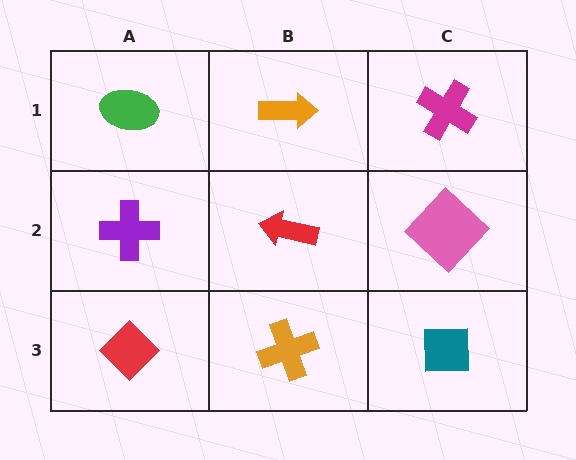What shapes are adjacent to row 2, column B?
An orange arrow (row 1, column B), an orange cross (row 3, column B), a purple cross (row 2, column A), a pink diamond (row 2, column C).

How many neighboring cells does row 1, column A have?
2.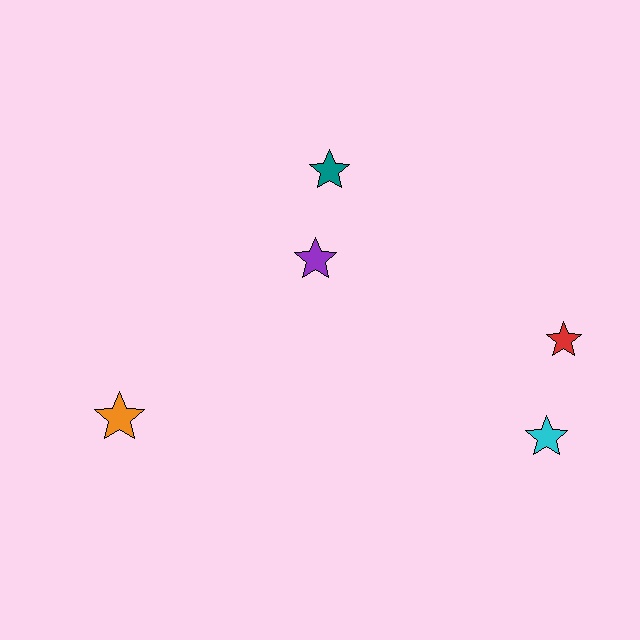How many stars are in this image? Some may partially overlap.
There are 5 stars.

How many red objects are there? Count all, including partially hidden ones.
There is 1 red object.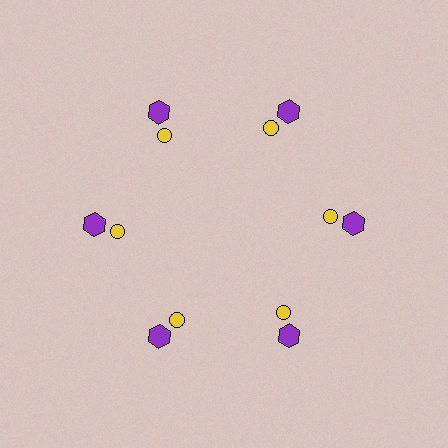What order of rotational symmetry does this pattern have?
This pattern has 6-fold rotational symmetry.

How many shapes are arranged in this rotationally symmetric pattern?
There are 12 shapes, arranged in 6 groups of 2.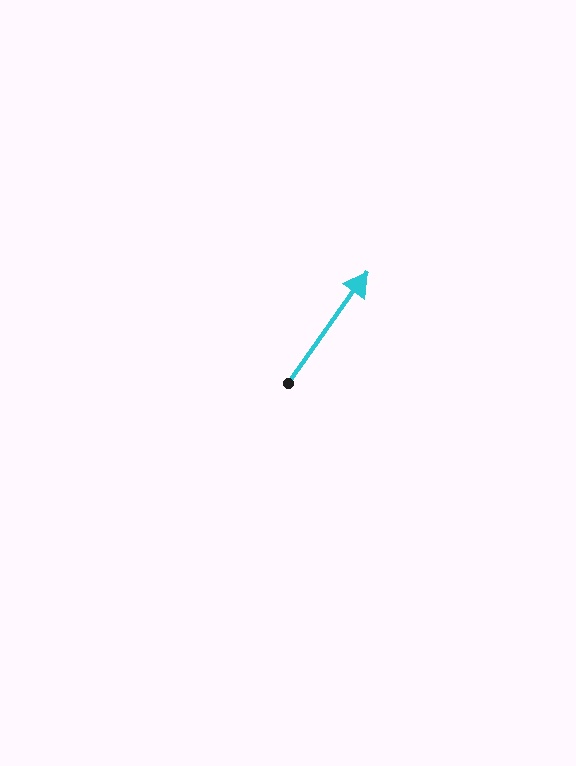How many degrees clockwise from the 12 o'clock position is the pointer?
Approximately 36 degrees.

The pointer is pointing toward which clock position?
Roughly 1 o'clock.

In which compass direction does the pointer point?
Northeast.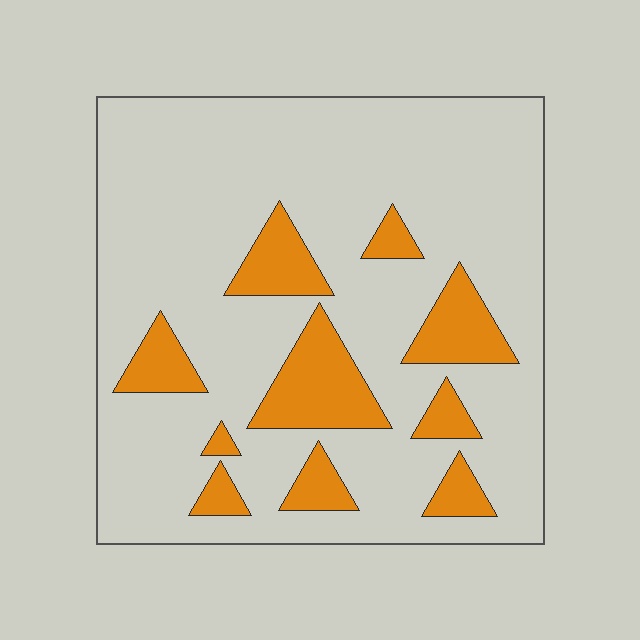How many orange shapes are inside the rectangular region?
10.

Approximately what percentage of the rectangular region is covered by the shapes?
Approximately 20%.